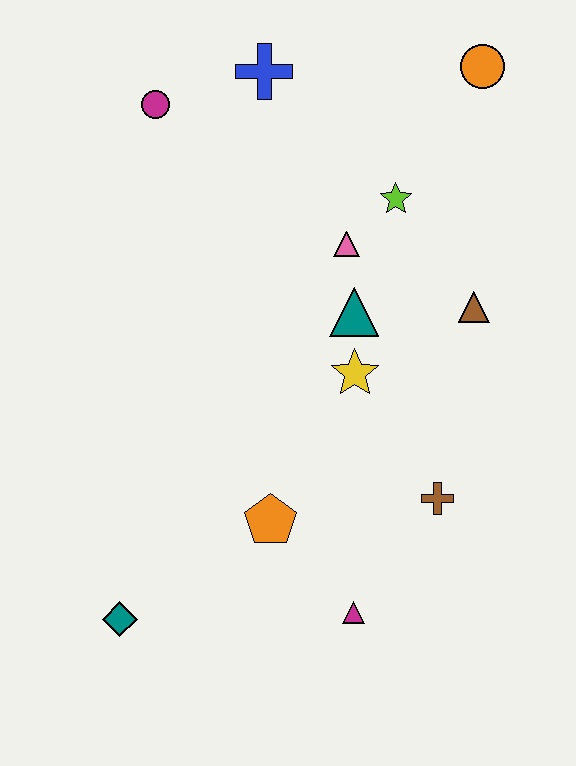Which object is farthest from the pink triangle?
The teal diamond is farthest from the pink triangle.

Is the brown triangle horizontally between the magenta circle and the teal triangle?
No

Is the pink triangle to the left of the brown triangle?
Yes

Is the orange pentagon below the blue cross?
Yes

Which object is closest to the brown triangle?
The teal triangle is closest to the brown triangle.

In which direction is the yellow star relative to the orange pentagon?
The yellow star is above the orange pentagon.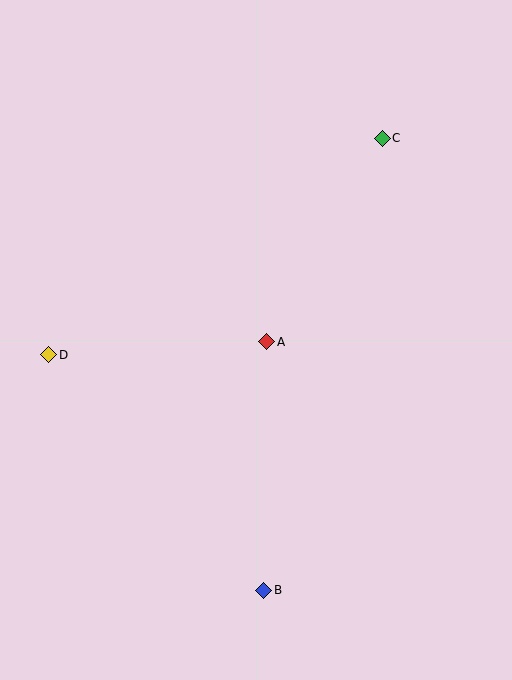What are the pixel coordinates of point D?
Point D is at (49, 355).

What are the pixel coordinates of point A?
Point A is at (267, 342).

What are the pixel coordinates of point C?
Point C is at (382, 138).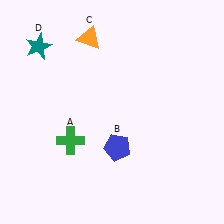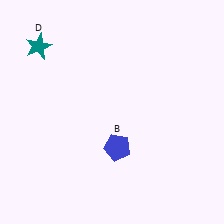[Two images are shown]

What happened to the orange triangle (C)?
The orange triangle (C) was removed in Image 2. It was in the top-left area of Image 1.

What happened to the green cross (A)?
The green cross (A) was removed in Image 2. It was in the bottom-left area of Image 1.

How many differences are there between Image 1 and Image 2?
There are 2 differences between the two images.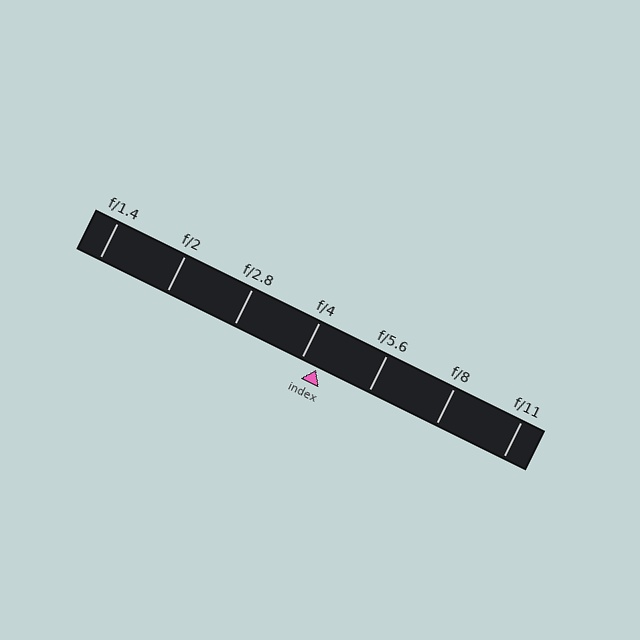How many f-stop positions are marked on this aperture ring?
There are 7 f-stop positions marked.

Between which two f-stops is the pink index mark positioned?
The index mark is between f/4 and f/5.6.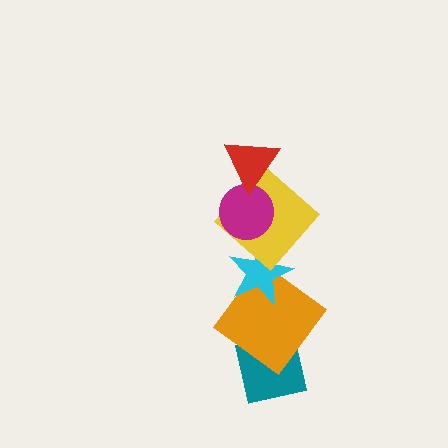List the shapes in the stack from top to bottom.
From top to bottom: the red triangle, the magenta circle, the yellow diamond, the cyan star, the orange diamond, the teal square.